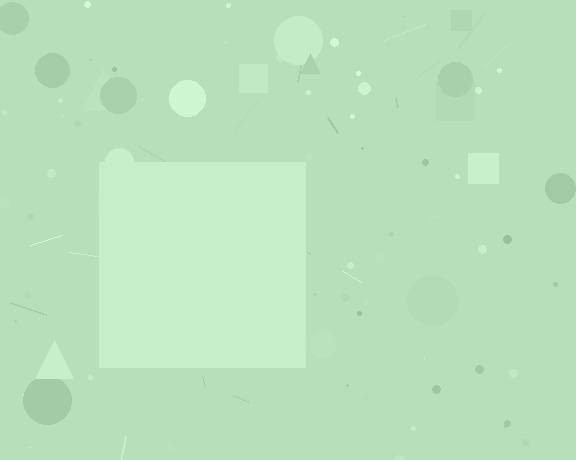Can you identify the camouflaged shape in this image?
The camouflaged shape is a square.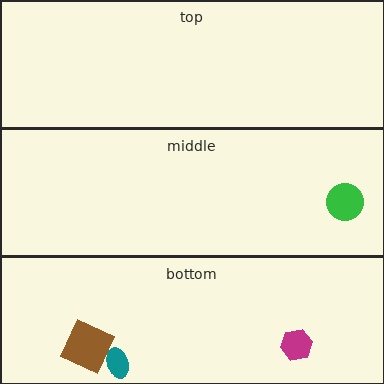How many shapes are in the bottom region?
3.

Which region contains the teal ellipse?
The bottom region.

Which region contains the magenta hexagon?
The bottom region.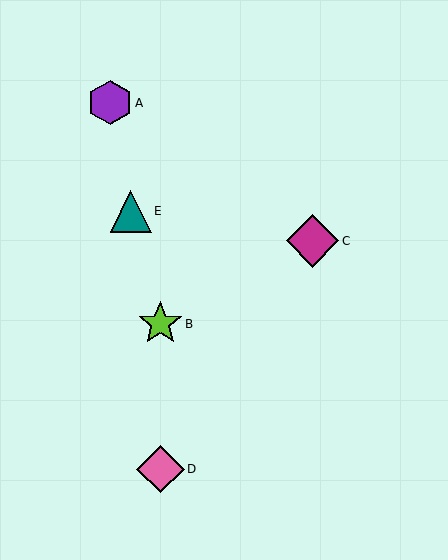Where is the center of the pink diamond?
The center of the pink diamond is at (161, 469).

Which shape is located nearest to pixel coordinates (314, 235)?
The magenta diamond (labeled C) at (313, 241) is nearest to that location.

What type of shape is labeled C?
Shape C is a magenta diamond.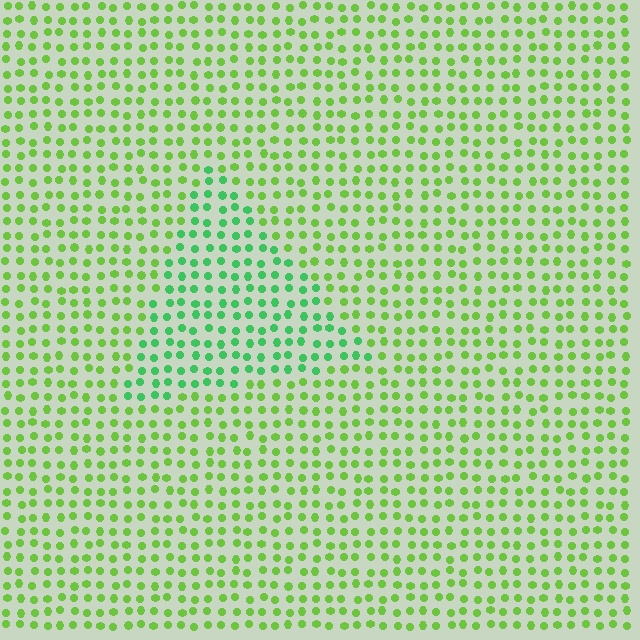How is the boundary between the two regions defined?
The boundary is defined purely by a slight shift in hue (about 36 degrees). Spacing, size, and orientation are identical on both sides.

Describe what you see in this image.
The image is filled with small lime elements in a uniform arrangement. A triangle-shaped region is visible where the elements are tinted to a slightly different hue, forming a subtle color boundary.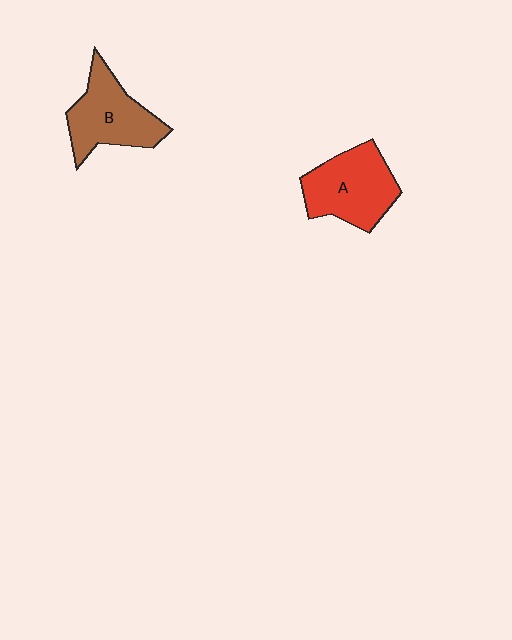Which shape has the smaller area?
Shape B (brown).